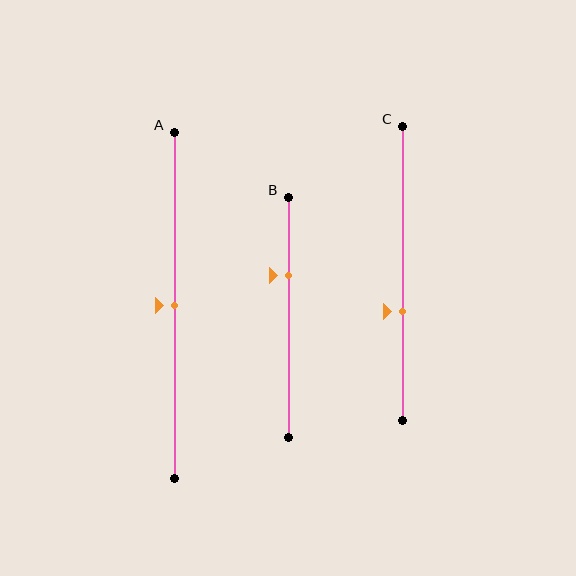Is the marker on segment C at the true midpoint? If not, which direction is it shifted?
No, the marker on segment C is shifted downward by about 13% of the segment length.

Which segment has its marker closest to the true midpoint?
Segment A has its marker closest to the true midpoint.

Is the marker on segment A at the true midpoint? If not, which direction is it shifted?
Yes, the marker on segment A is at the true midpoint.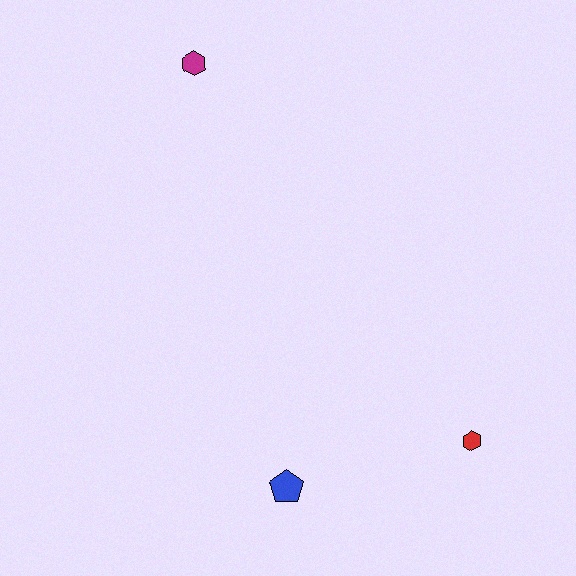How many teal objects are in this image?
There are no teal objects.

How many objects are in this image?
There are 3 objects.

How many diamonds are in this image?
There are no diamonds.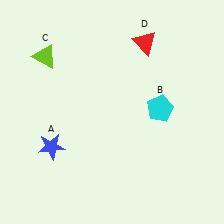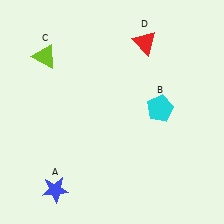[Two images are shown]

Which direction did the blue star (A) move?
The blue star (A) moved down.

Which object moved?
The blue star (A) moved down.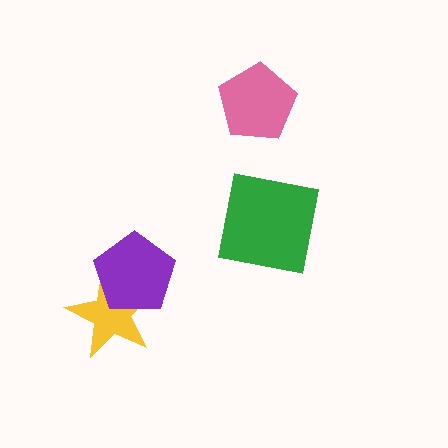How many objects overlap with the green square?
0 objects overlap with the green square.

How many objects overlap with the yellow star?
1 object overlaps with the yellow star.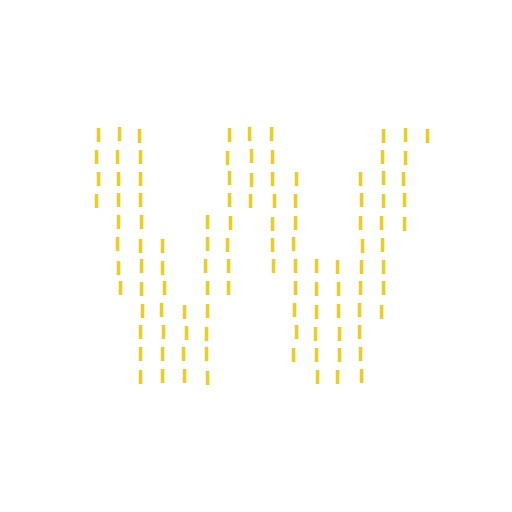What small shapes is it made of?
It is made of small letter I's.